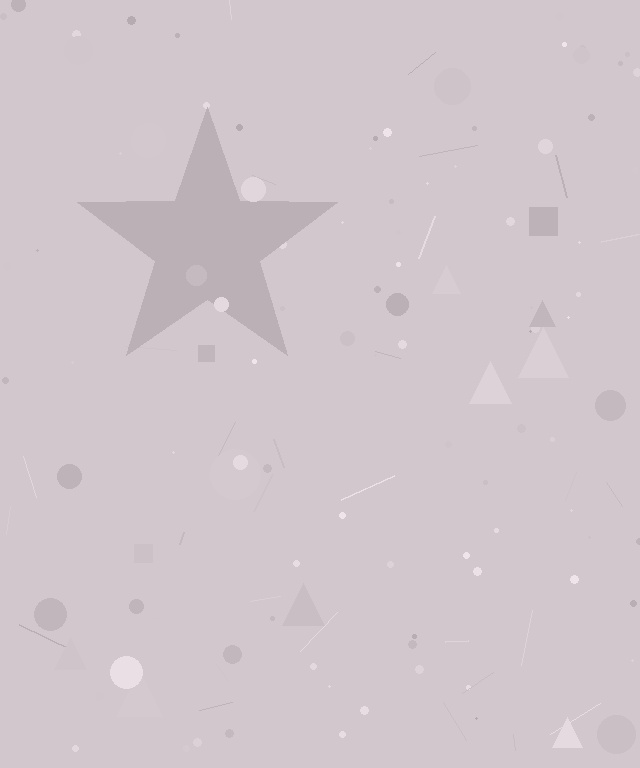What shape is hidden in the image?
A star is hidden in the image.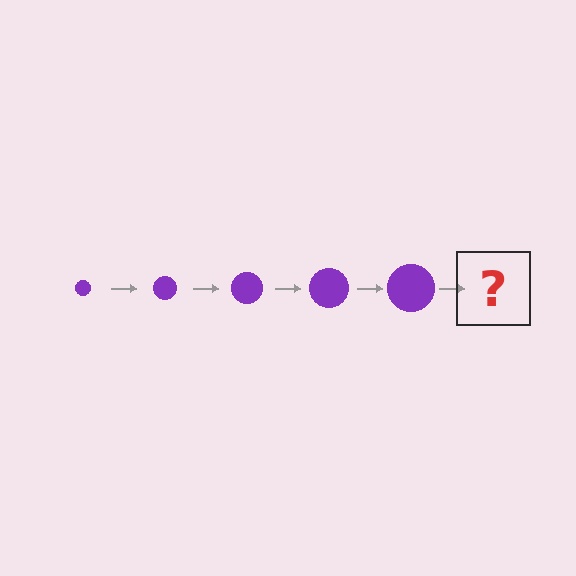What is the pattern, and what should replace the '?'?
The pattern is that the circle gets progressively larger each step. The '?' should be a purple circle, larger than the previous one.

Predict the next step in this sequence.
The next step is a purple circle, larger than the previous one.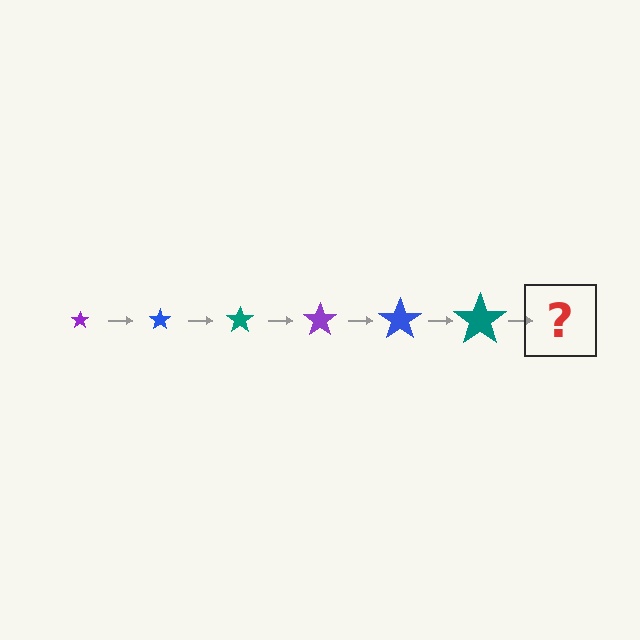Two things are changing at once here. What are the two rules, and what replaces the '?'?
The two rules are that the star grows larger each step and the color cycles through purple, blue, and teal. The '?' should be a purple star, larger than the previous one.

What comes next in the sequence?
The next element should be a purple star, larger than the previous one.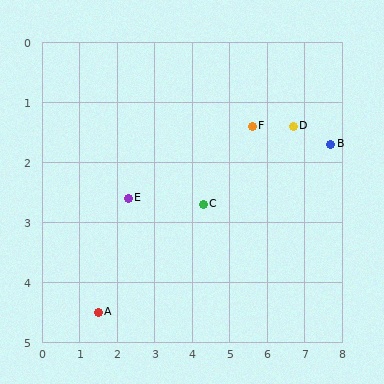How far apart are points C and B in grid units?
Points C and B are about 3.5 grid units apart.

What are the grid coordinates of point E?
Point E is at approximately (2.3, 2.6).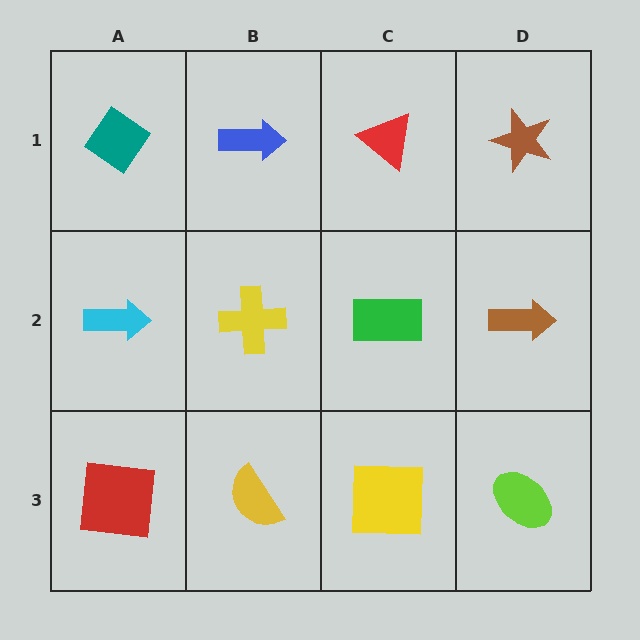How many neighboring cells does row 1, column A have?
2.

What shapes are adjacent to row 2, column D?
A brown star (row 1, column D), a lime ellipse (row 3, column D), a green rectangle (row 2, column C).